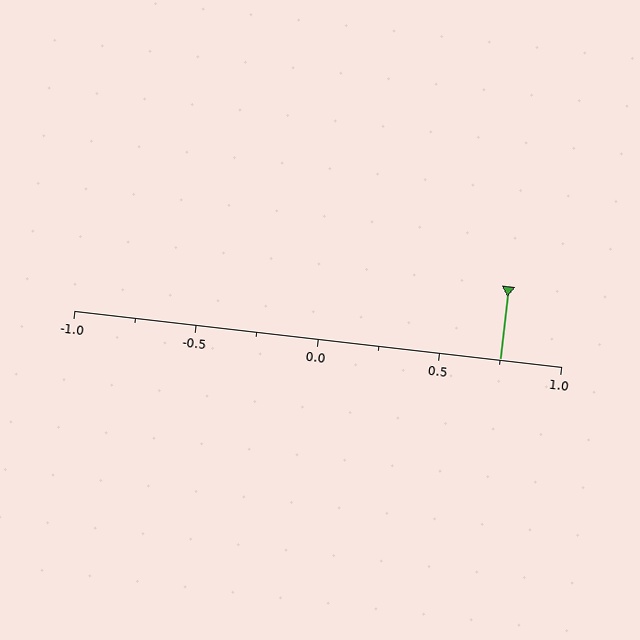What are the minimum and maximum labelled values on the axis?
The axis runs from -1.0 to 1.0.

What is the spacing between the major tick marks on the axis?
The major ticks are spaced 0.5 apart.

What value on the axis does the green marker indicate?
The marker indicates approximately 0.75.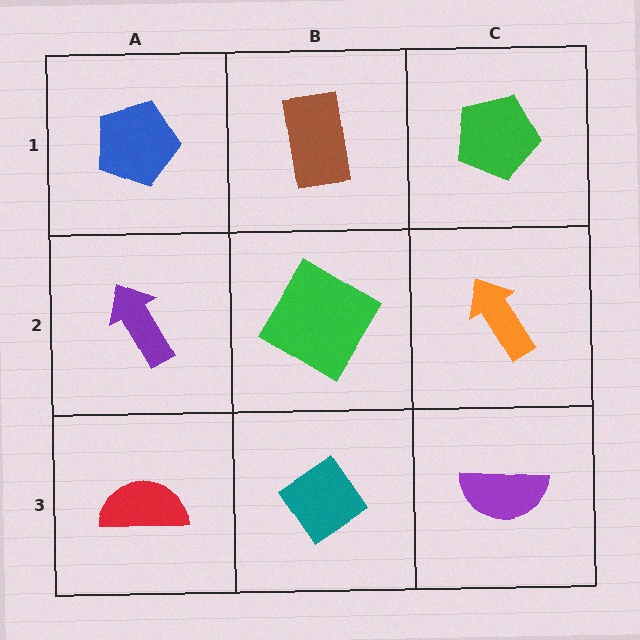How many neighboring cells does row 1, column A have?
2.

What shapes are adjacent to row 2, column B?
A brown rectangle (row 1, column B), a teal diamond (row 3, column B), a purple arrow (row 2, column A), an orange arrow (row 2, column C).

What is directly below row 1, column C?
An orange arrow.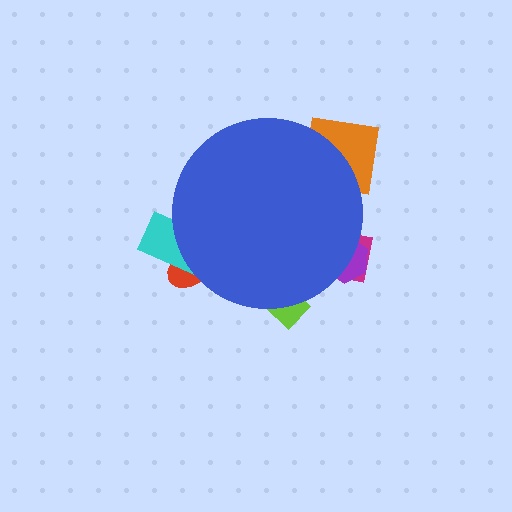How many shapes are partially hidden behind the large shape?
6 shapes are partially hidden.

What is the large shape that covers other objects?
A blue circle.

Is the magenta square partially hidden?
Yes, the magenta square is partially hidden behind the blue circle.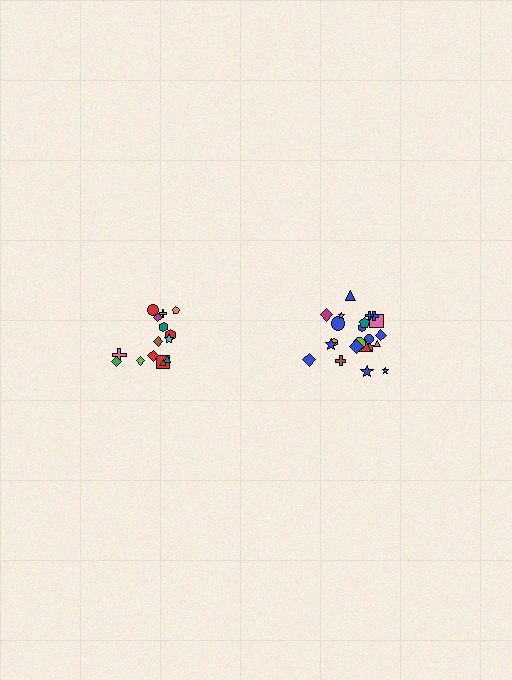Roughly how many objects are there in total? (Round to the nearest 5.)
Roughly 35 objects in total.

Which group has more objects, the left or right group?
The right group.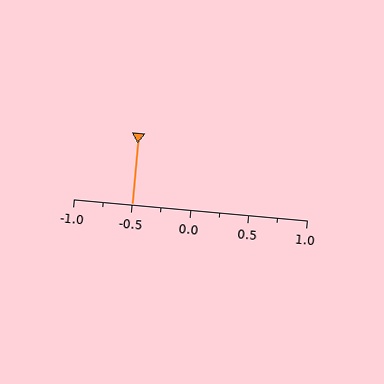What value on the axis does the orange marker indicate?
The marker indicates approximately -0.5.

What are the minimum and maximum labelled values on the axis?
The axis runs from -1.0 to 1.0.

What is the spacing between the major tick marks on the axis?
The major ticks are spaced 0.5 apart.